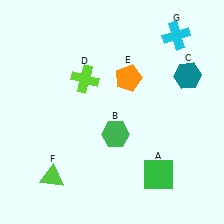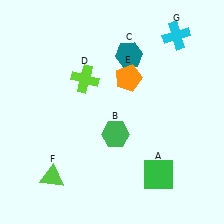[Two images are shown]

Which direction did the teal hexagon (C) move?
The teal hexagon (C) moved left.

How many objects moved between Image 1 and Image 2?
1 object moved between the two images.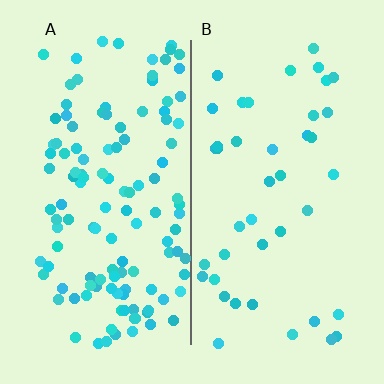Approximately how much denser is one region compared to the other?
Approximately 2.9× — region A over region B.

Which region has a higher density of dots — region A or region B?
A (the left).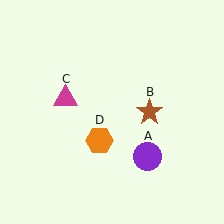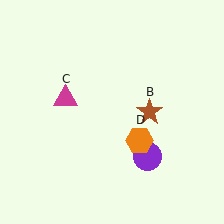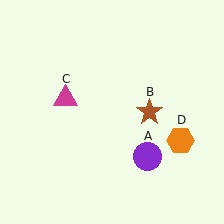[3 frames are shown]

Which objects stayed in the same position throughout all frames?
Purple circle (object A) and brown star (object B) and magenta triangle (object C) remained stationary.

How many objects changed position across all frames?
1 object changed position: orange hexagon (object D).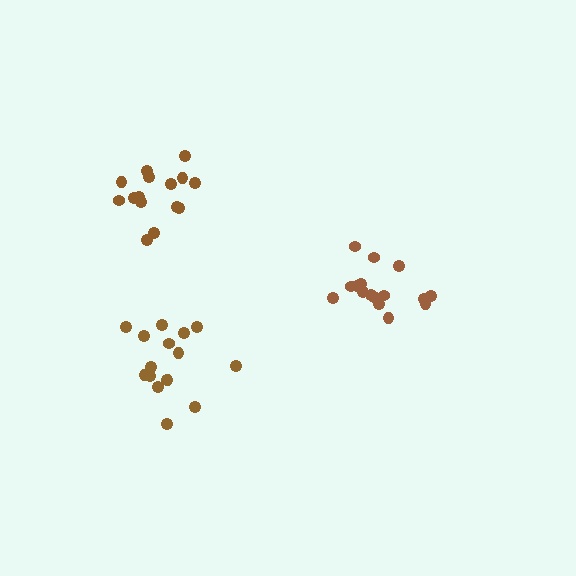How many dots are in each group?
Group 1: 15 dots, Group 2: 16 dots, Group 3: 16 dots (47 total).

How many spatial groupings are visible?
There are 3 spatial groupings.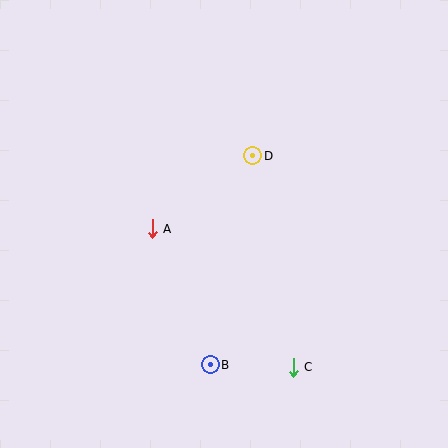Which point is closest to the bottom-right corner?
Point C is closest to the bottom-right corner.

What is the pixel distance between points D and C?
The distance between D and C is 216 pixels.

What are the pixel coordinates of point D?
Point D is at (253, 156).